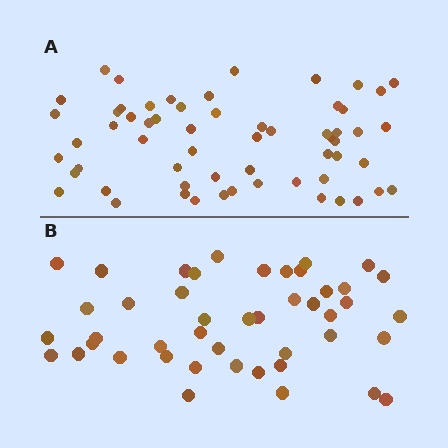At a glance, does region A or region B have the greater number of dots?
Region A (the top region) has more dots.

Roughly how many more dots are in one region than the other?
Region A has approximately 15 more dots than region B.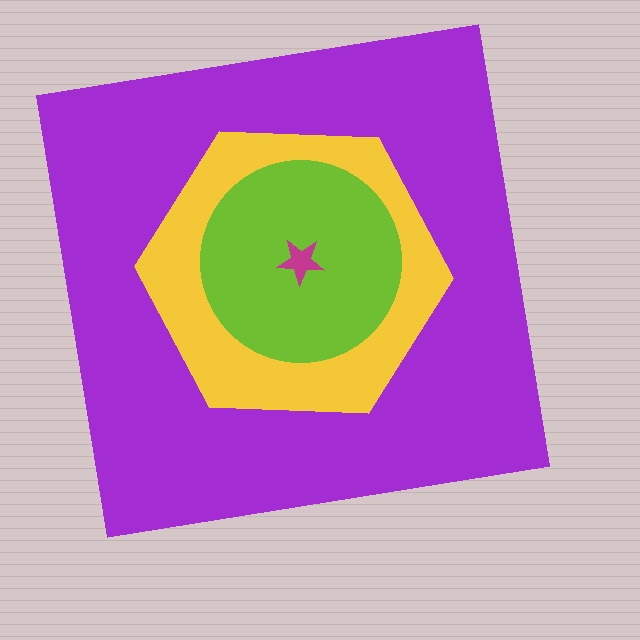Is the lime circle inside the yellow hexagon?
Yes.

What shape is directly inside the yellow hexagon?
The lime circle.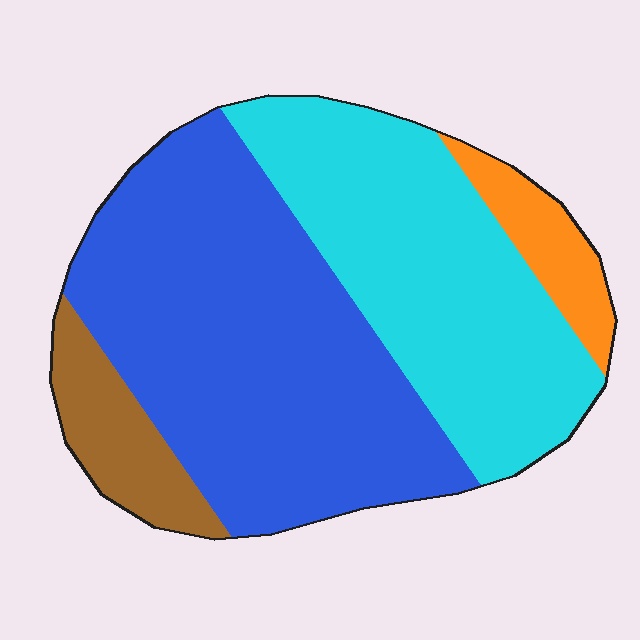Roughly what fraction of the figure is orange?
Orange covers roughly 5% of the figure.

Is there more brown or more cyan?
Cyan.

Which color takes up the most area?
Blue, at roughly 50%.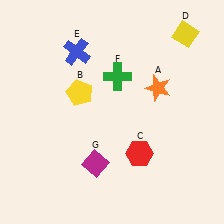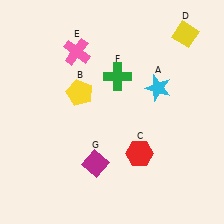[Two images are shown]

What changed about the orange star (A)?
In Image 1, A is orange. In Image 2, it changed to cyan.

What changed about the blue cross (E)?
In Image 1, E is blue. In Image 2, it changed to pink.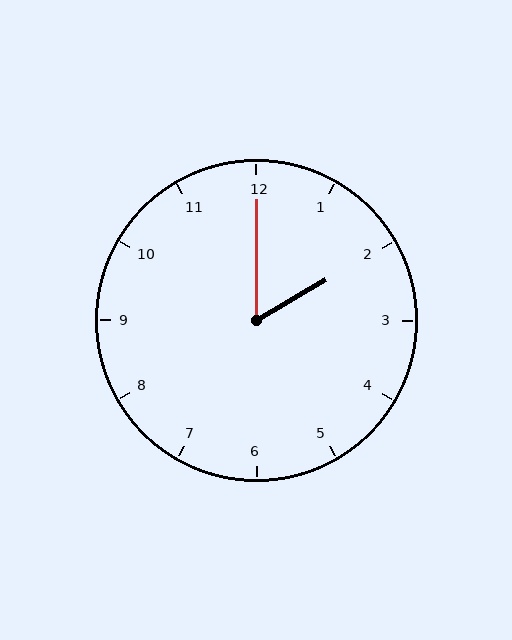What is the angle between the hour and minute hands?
Approximately 60 degrees.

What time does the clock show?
2:00.